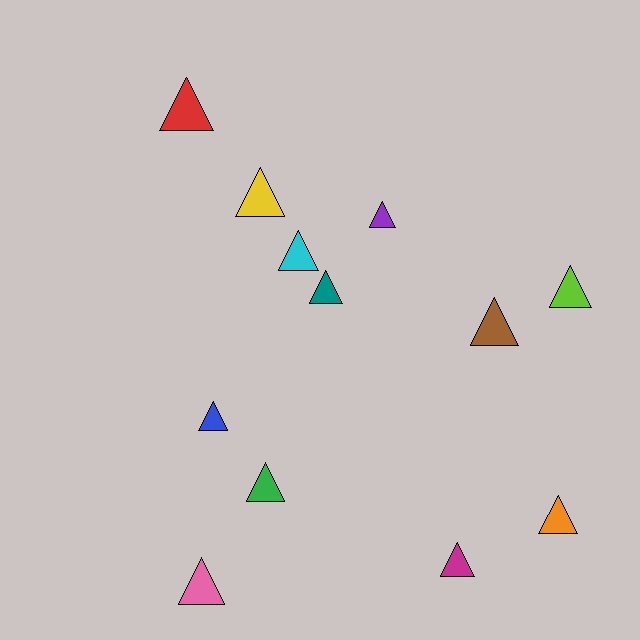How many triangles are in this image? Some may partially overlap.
There are 12 triangles.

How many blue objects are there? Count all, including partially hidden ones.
There is 1 blue object.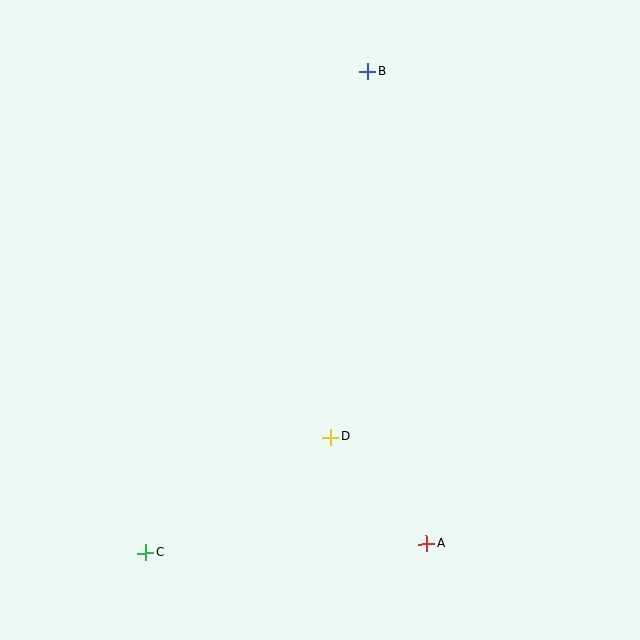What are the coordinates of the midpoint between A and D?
The midpoint between A and D is at (378, 490).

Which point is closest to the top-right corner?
Point B is closest to the top-right corner.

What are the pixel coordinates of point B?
Point B is at (368, 72).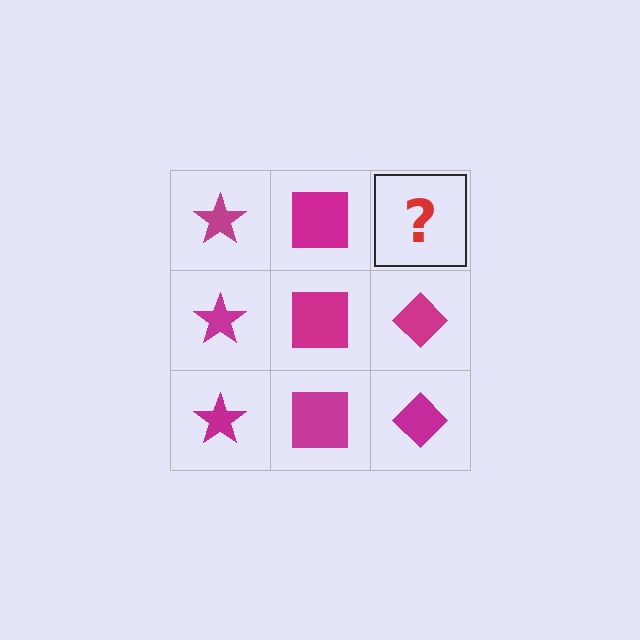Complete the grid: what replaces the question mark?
The question mark should be replaced with a magenta diamond.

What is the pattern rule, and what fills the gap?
The rule is that each column has a consistent shape. The gap should be filled with a magenta diamond.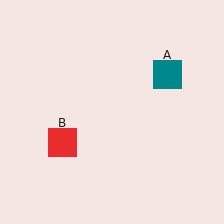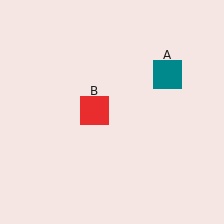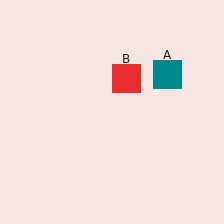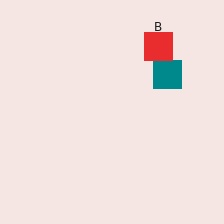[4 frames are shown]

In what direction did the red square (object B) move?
The red square (object B) moved up and to the right.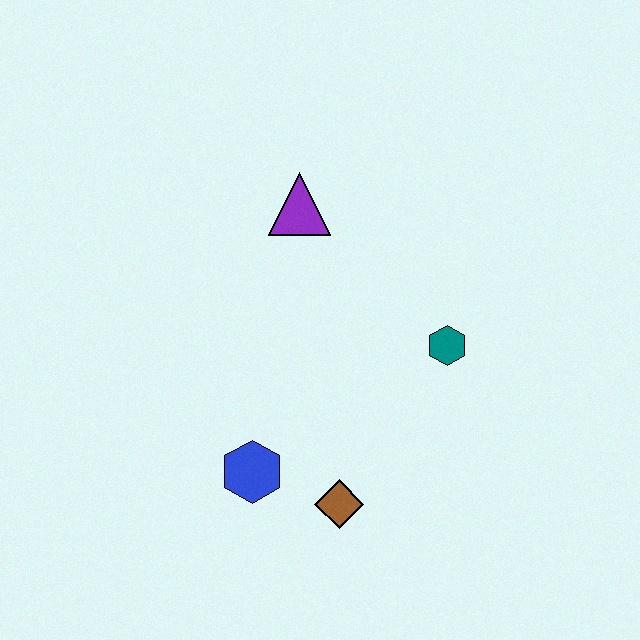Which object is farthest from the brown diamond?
The purple triangle is farthest from the brown diamond.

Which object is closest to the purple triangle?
The teal hexagon is closest to the purple triangle.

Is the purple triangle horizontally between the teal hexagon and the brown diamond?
No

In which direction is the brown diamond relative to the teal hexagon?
The brown diamond is below the teal hexagon.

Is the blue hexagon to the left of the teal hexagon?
Yes